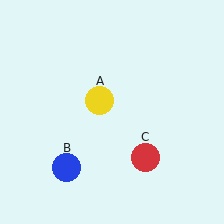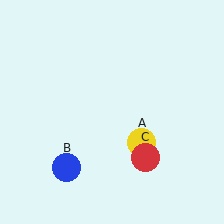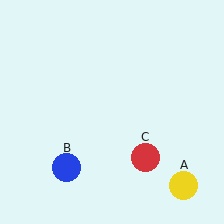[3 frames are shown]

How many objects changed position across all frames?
1 object changed position: yellow circle (object A).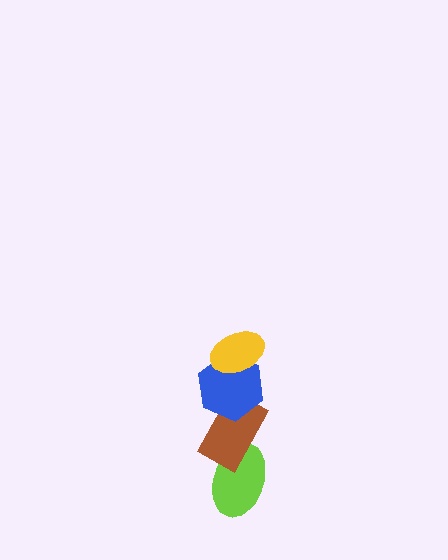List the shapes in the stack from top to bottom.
From top to bottom: the yellow ellipse, the blue hexagon, the brown rectangle, the lime ellipse.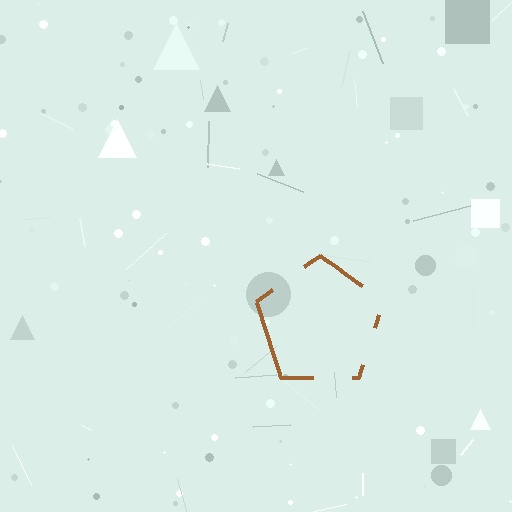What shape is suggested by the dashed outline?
The dashed outline suggests a pentagon.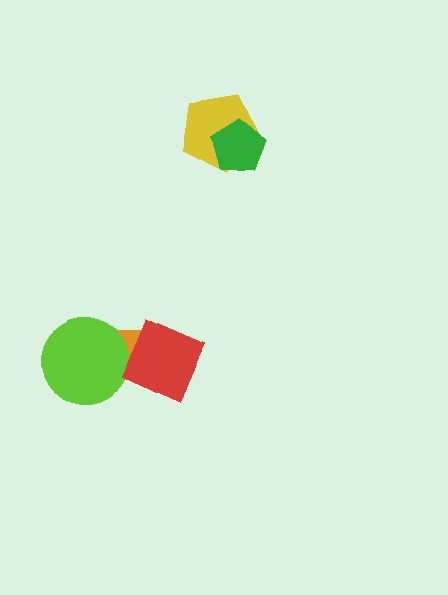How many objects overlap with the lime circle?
1 object overlaps with the lime circle.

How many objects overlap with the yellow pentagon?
1 object overlaps with the yellow pentagon.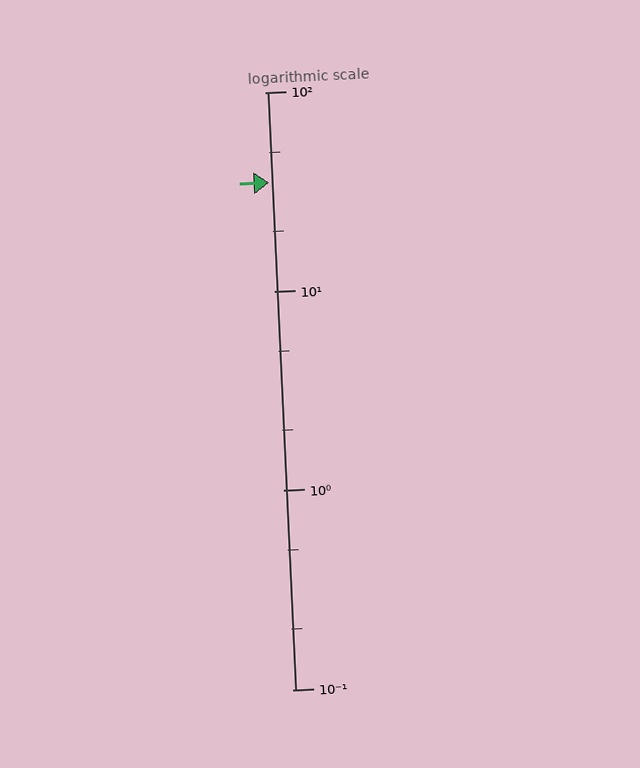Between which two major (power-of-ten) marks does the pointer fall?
The pointer is between 10 and 100.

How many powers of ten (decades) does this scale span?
The scale spans 3 decades, from 0.1 to 100.